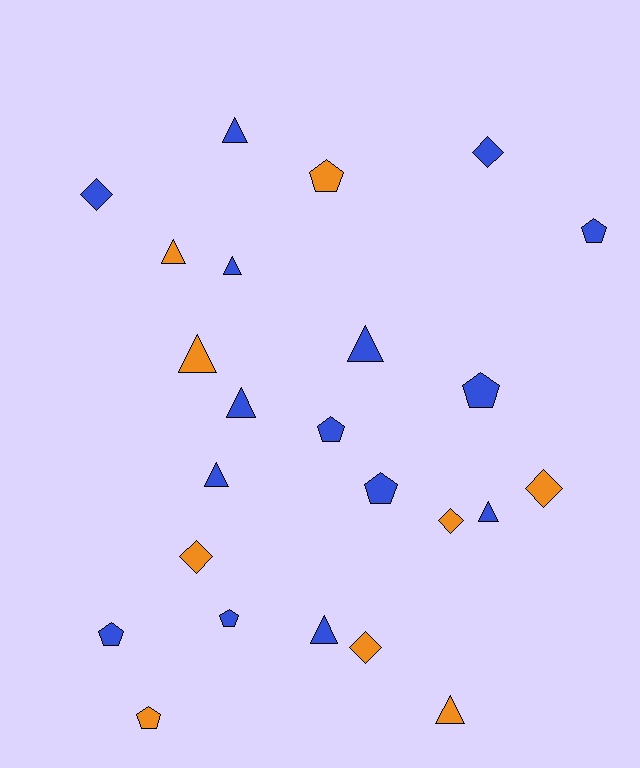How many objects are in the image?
There are 24 objects.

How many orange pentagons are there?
There are 2 orange pentagons.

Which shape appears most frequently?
Triangle, with 10 objects.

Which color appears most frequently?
Blue, with 15 objects.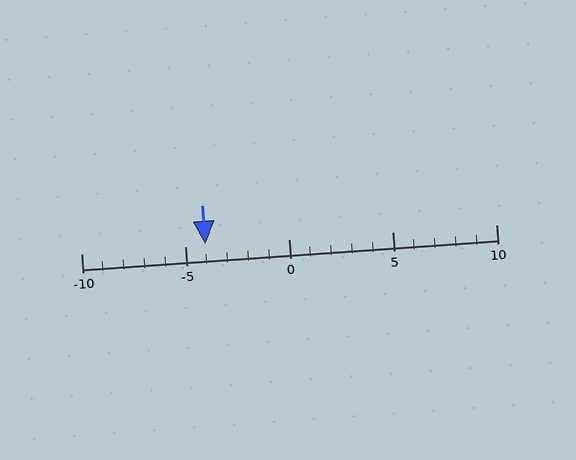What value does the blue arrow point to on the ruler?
The blue arrow points to approximately -4.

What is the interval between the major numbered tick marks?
The major tick marks are spaced 5 units apart.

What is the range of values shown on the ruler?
The ruler shows values from -10 to 10.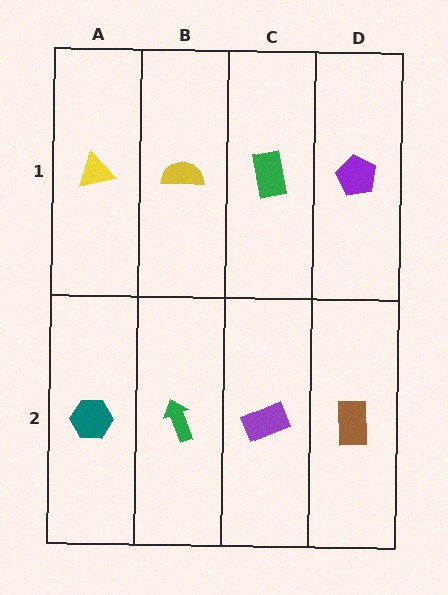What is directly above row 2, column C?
A green rectangle.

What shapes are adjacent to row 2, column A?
A yellow triangle (row 1, column A), a green arrow (row 2, column B).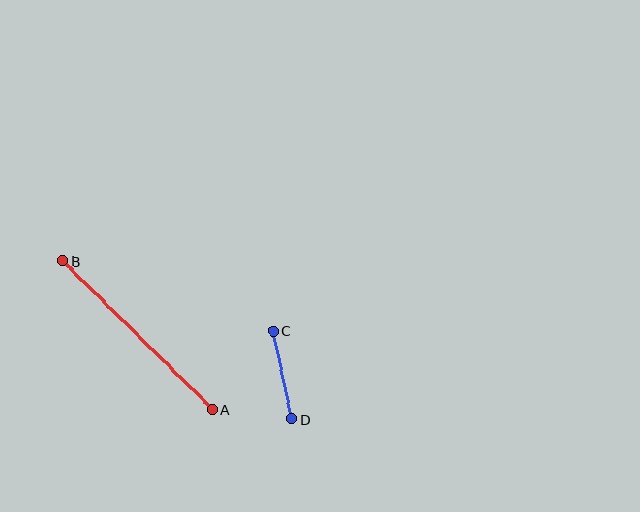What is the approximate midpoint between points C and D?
The midpoint is at approximately (282, 375) pixels.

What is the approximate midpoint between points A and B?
The midpoint is at approximately (137, 335) pixels.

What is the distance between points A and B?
The distance is approximately 211 pixels.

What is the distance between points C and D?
The distance is approximately 90 pixels.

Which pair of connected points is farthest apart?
Points A and B are farthest apart.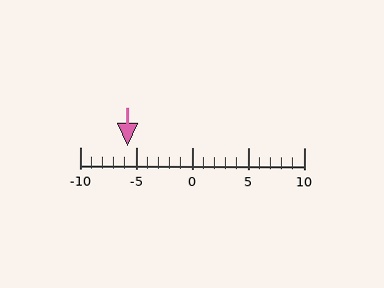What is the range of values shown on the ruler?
The ruler shows values from -10 to 10.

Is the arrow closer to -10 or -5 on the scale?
The arrow is closer to -5.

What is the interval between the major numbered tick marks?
The major tick marks are spaced 5 units apart.